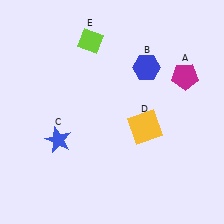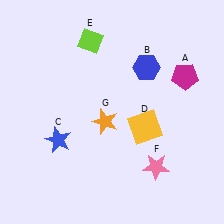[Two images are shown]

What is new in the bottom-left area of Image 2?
An orange star (G) was added in the bottom-left area of Image 2.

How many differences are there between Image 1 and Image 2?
There are 2 differences between the two images.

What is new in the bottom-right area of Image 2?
A pink star (F) was added in the bottom-right area of Image 2.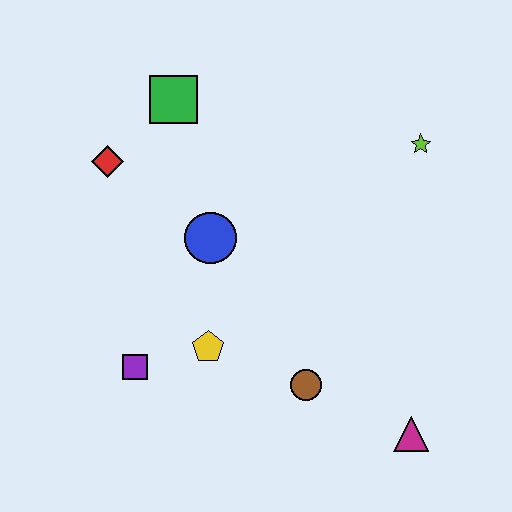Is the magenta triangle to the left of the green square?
No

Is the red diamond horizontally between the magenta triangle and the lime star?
No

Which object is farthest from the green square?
The magenta triangle is farthest from the green square.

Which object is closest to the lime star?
The blue circle is closest to the lime star.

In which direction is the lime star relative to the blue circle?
The lime star is to the right of the blue circle.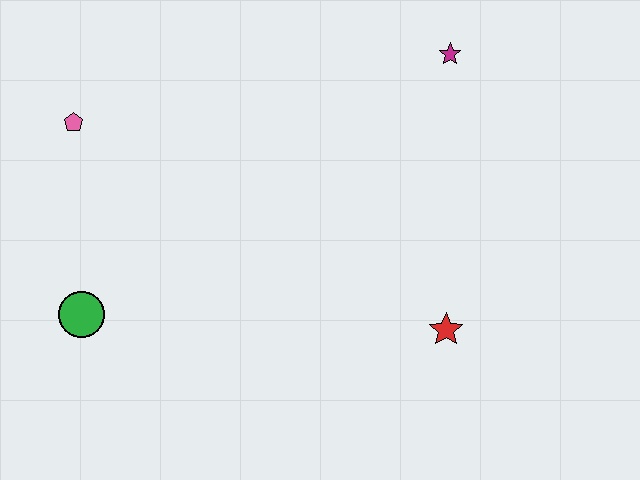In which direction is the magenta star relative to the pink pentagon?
The magenta star is to the right of the pink pentagon.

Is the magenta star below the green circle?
No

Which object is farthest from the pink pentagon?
The red star is farthest from the pink pentagon.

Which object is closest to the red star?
The magenta star is closest to the red star.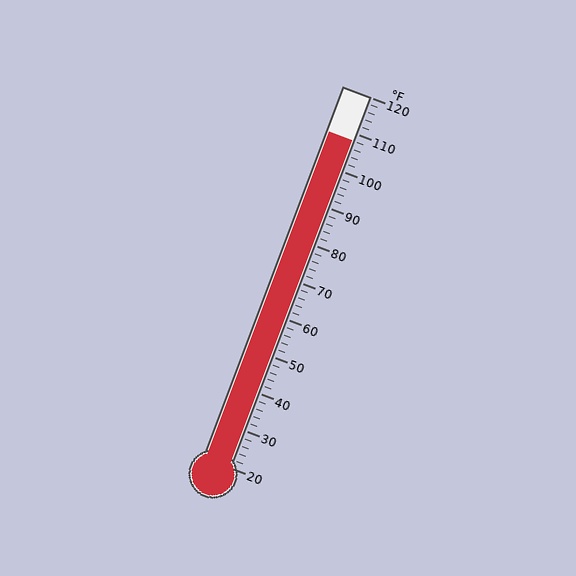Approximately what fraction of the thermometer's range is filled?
The thermometer is filled to approximately 90% of its range.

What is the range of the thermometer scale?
The thermometer scale ranges from 20°F to 120°F.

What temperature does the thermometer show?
The thermometer shows approximately 108°F.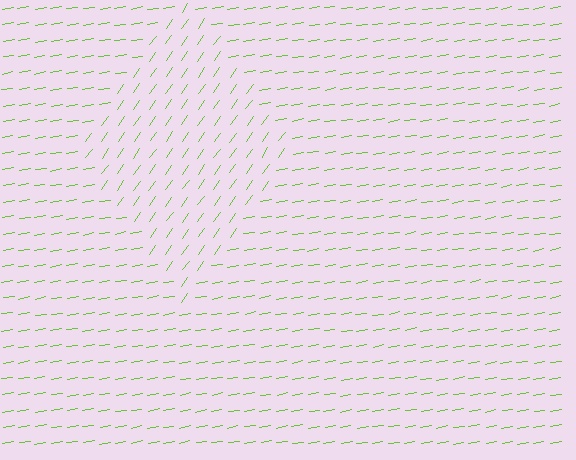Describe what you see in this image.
The image is filled with small lime line segments. A diamond region in the image has lines oriented differently from the surrounding lines, creating a visible texture boundary.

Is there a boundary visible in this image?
Yes, there is a texture boundary formed by a change in line orientation.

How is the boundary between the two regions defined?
The boundary is defined purely by a change in line orientation (approximately 45 degrees difference). All lines are the same color and thickness.